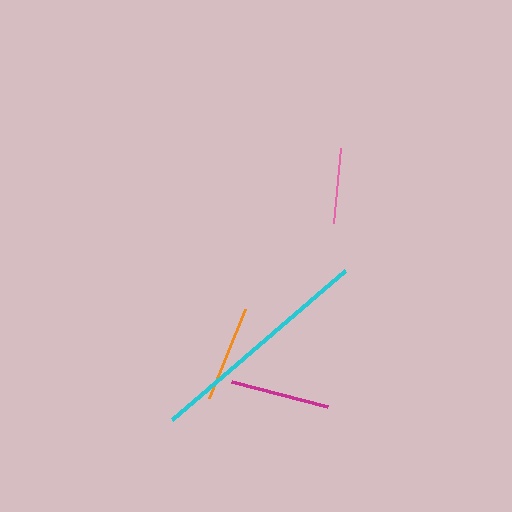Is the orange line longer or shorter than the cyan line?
The cyan line is longer than the orange line.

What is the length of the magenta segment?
The magenta segment is approximately 99 pixels long.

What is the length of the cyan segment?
The cyan segment is approximately 229 pixels long.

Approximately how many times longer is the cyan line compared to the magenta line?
The cyan line is approximately 2.3 times the length of the magenta line.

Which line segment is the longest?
The cyan line is the longest at approximately 229 pixels.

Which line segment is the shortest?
The pink line is the shortest at approximately 75 pixels.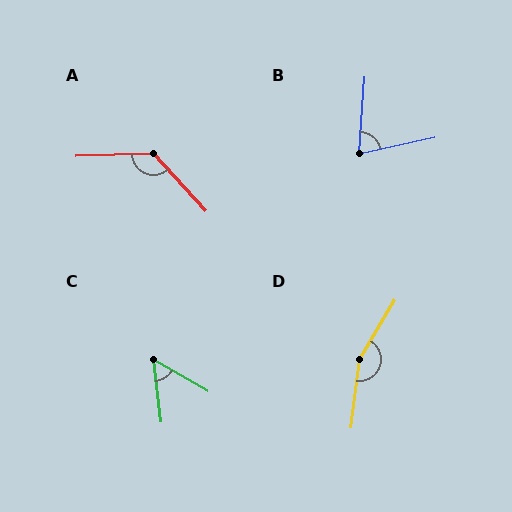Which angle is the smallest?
C, at approximately 53 degrees.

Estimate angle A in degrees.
Approximately 130 degrees.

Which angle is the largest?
D, at approximately 156 degrees.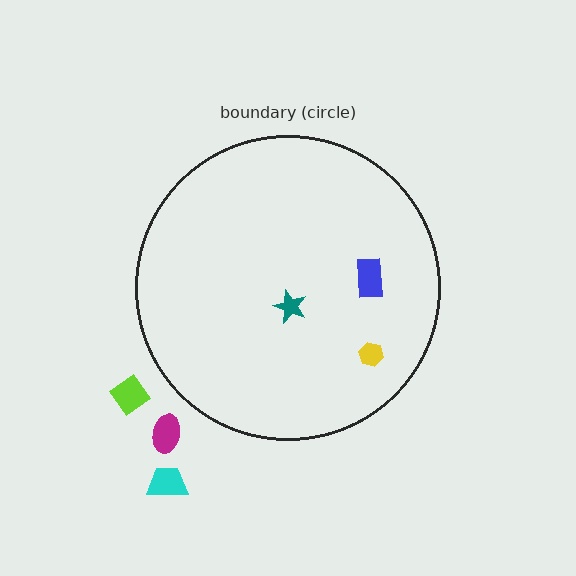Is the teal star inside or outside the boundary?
Inside.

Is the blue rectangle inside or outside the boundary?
Inside.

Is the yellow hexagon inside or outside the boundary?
Inside.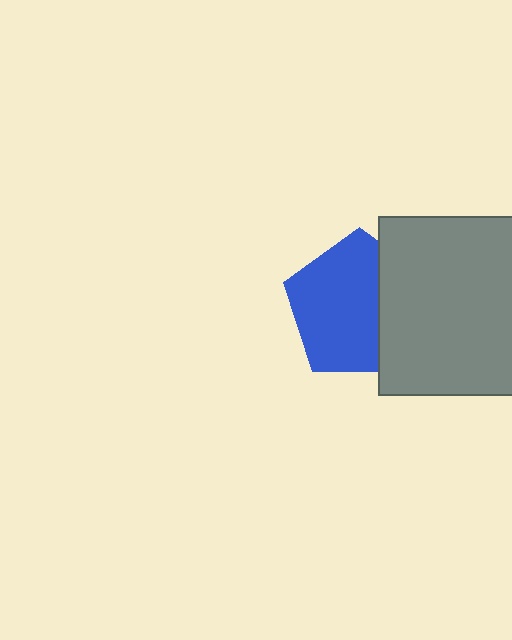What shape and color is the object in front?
The object in front is a gray rectangle.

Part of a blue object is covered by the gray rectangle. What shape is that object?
It is a pentagon.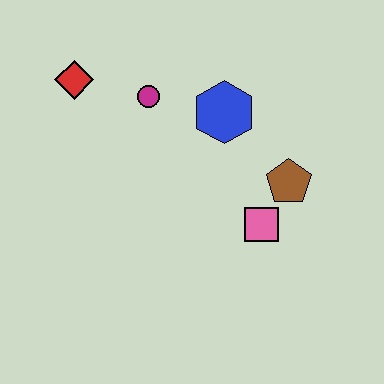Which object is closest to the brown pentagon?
The pink square is closest to the brown pentagon.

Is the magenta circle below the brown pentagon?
No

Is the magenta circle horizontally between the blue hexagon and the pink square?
No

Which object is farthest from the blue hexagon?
The red diamond is farthest from the blue hexagon.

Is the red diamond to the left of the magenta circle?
Yes